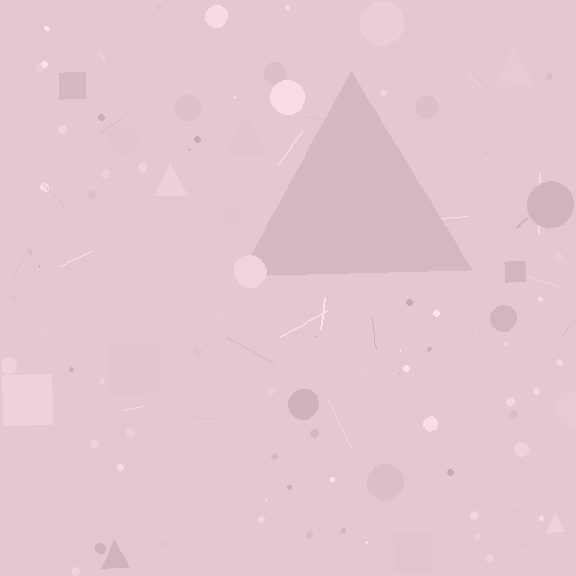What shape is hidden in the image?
A triangle is hidden in the image.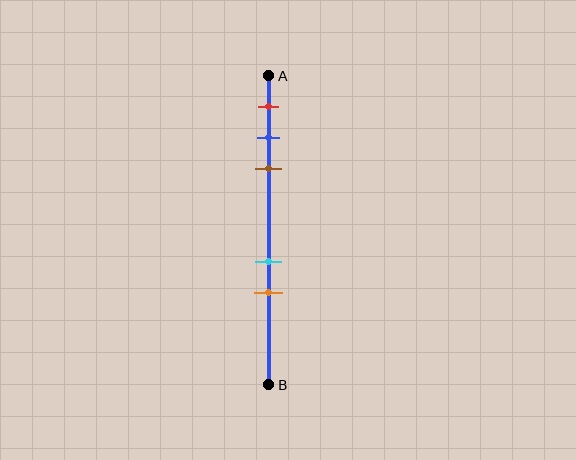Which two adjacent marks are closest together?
The blue and brown marks are the closest adjacent pair.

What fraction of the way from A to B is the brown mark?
The brown mark is approximately 30% (0.3) of the way from A to B.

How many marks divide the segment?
There are 5 marks dividing the segment.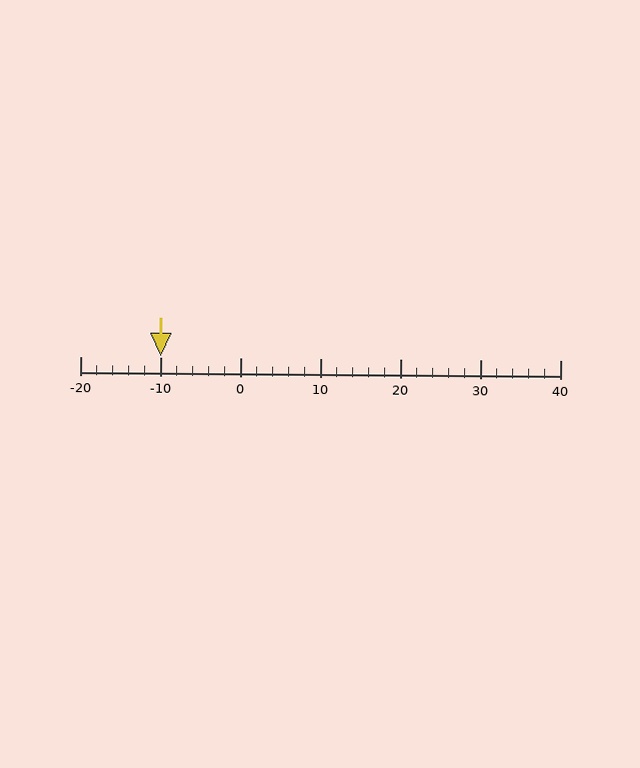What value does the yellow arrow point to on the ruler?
The yellow arrow points to approximately -10.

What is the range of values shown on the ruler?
The ruler shows values from -20 to 40.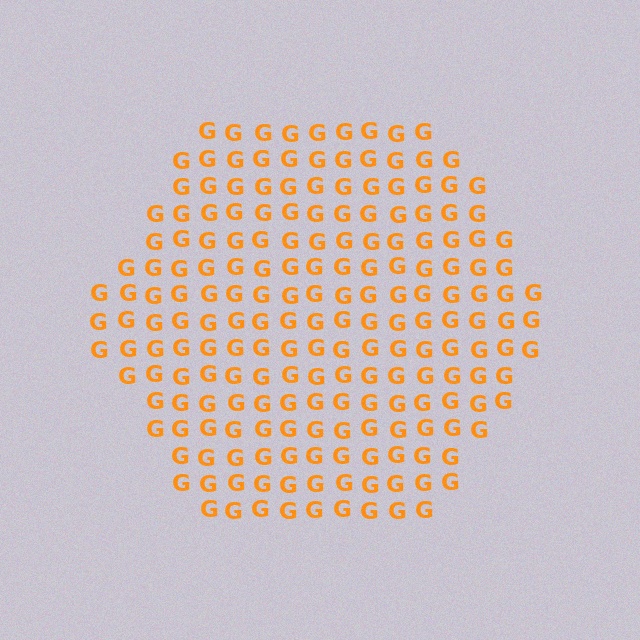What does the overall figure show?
The overall figure shows a hexagon.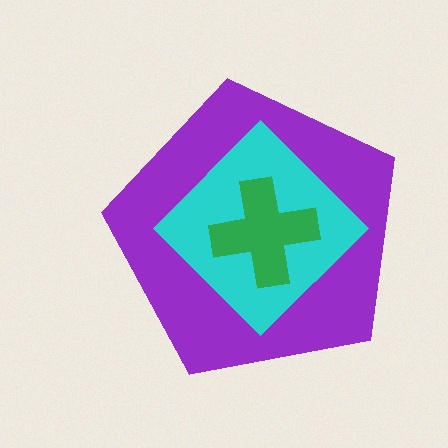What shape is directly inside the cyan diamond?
The green cross.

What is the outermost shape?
The purple pentagon.